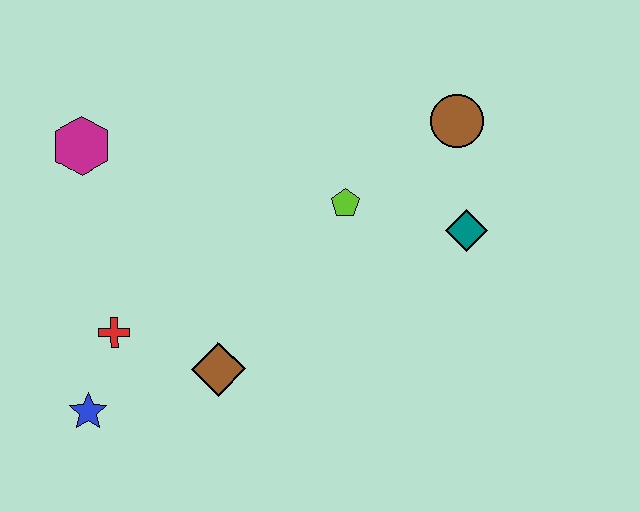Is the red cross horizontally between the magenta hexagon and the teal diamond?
Yes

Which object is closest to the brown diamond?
The red cross is closest to the brown diamond.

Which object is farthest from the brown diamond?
The brown circle is farthest from the brown diamond.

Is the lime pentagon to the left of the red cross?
No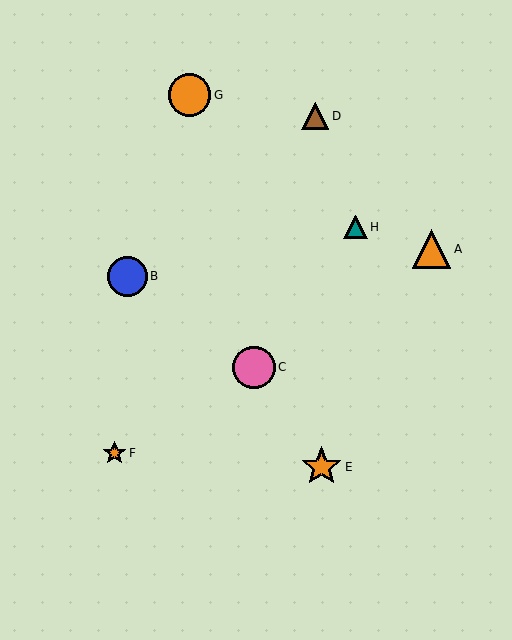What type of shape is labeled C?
Shape C is a pink circle.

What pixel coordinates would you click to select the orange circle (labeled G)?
Click at (190, 95) to select the orange circle G.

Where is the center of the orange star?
The center of the orange star is at (322, 467).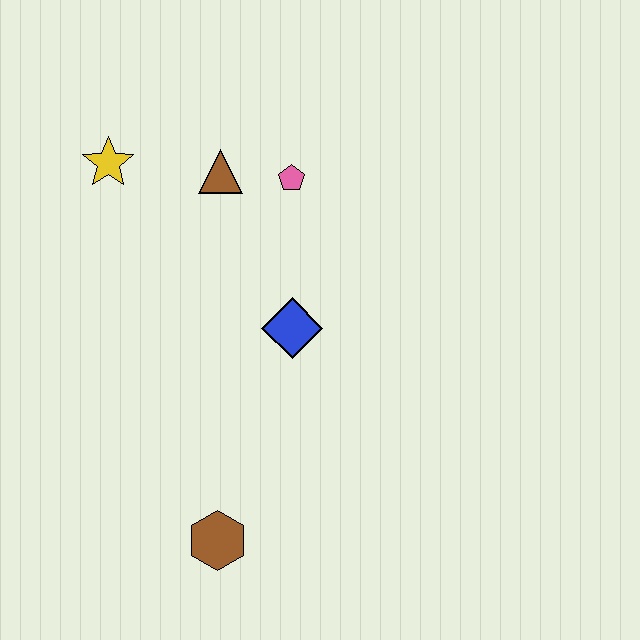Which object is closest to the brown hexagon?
The blue diamond is closest to the brown hexagon.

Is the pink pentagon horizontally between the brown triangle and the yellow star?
No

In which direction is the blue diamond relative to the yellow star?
The blue diamond is to the right of the yellow star.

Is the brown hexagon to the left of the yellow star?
No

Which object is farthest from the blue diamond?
The yellow star is farthest from the blue diamond.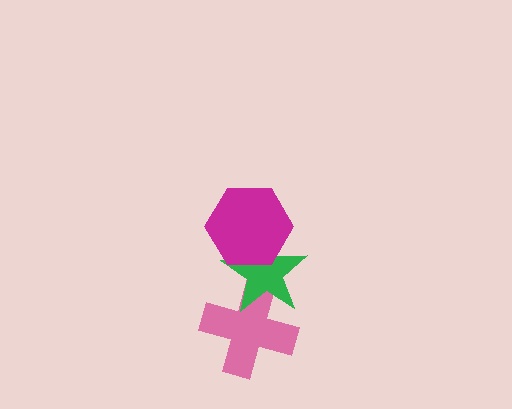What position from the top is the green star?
The green star is 2nd from the top.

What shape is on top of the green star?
The magenta hexagon is on top of the green star.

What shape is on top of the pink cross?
The green star is on top of the pink cross.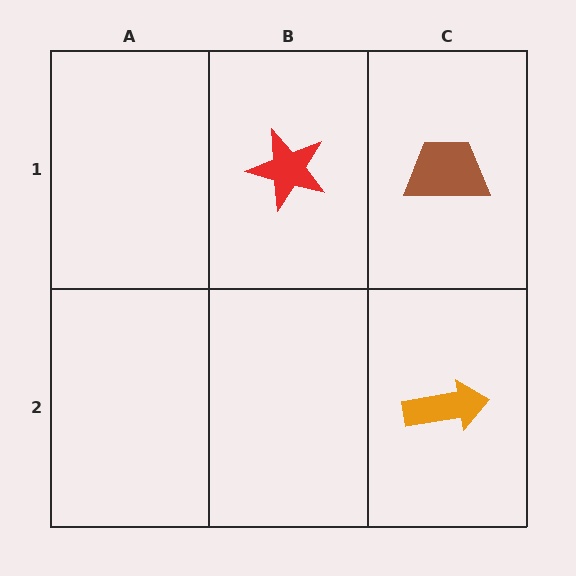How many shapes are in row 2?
1 shape.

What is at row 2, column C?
An orange arrow.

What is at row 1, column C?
A brown trapezoid.